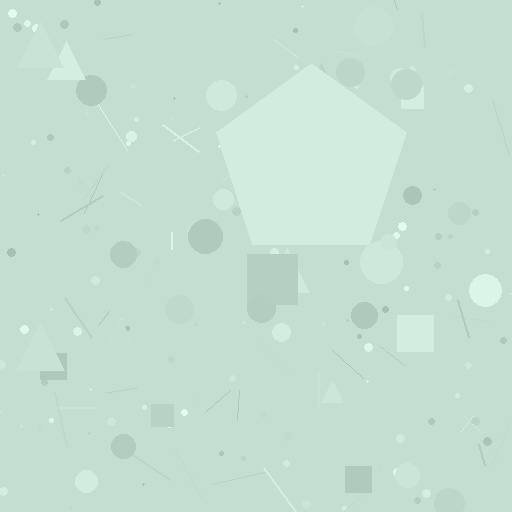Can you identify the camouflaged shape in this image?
The camouflaged shape is a pentagon.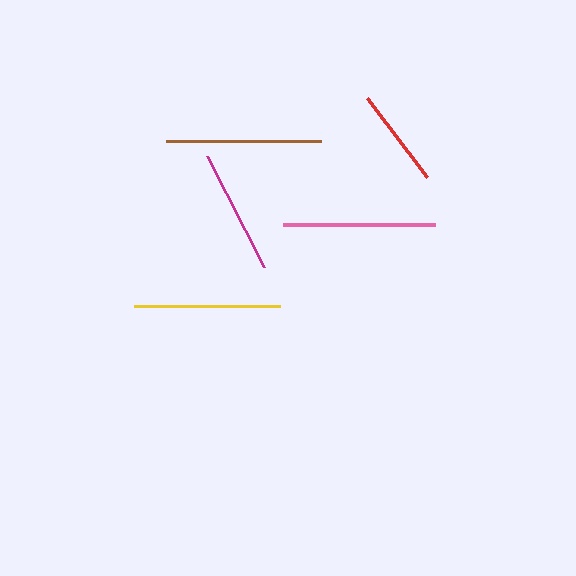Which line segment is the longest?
The brown line is the longest at approximately 155 pixels.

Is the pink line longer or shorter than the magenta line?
The pink line is longer than the magenta line.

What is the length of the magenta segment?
The magenta segment is approximately 125 pixels long.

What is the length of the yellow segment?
The yellow segment is approximately 146 pixels long.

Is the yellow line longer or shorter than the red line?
The yellow line is longer than the red line.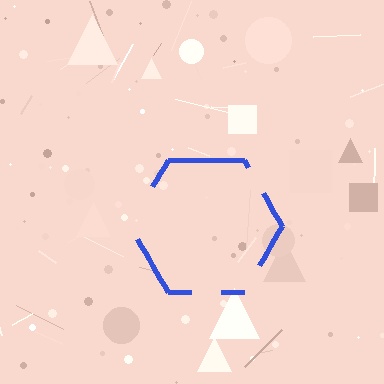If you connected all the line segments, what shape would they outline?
They would outline a hexagon.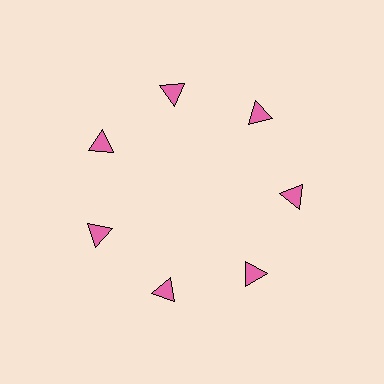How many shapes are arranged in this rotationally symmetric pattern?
There are 7 shapes, arranged in 7 groups of 1.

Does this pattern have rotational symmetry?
Yes, this pattern has 7-fold rotational symmetry. It looks the same after rotating 51 degrees around the center.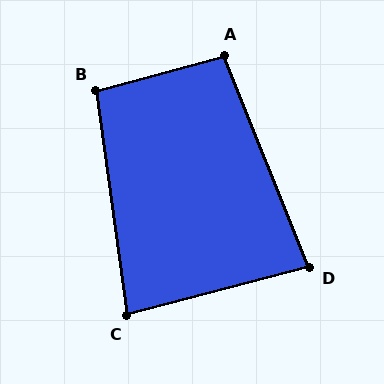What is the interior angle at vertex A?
Approximately 97 degrees (obtuse).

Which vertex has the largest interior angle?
B, at approximately 97 degrees.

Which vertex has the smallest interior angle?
D, at approximately 83 degrees.